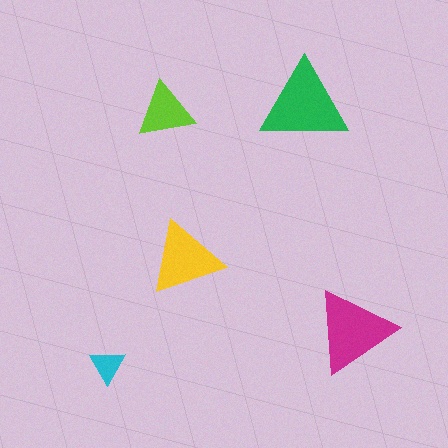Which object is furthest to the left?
The cyan triangle is leftmost.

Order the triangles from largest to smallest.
the green one, the magenta one, the yellow one, the lime one, the cyan one.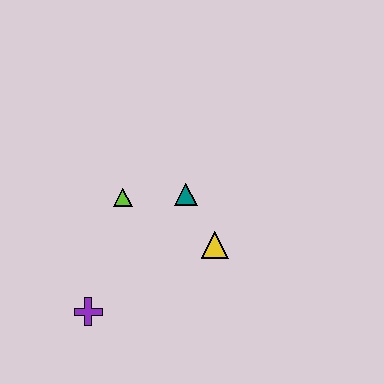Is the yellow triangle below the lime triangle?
Yes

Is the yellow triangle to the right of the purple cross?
Yes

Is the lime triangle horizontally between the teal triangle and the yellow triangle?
No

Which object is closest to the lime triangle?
The teal triangle is closest to the lime triangle.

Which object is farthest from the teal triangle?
The purple cross is farthest from the teal triangle.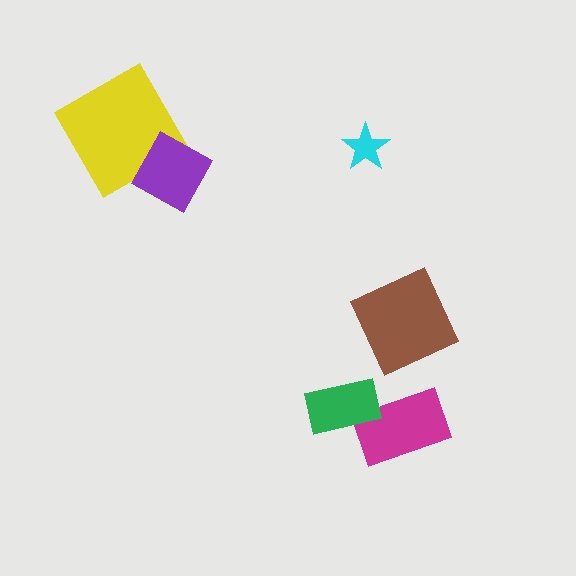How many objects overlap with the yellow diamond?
1 object overlaps with the yellow diamond.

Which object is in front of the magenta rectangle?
The green rectangle is in front of the magenta rectangle.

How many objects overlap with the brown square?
0 objects overlap with the brown square.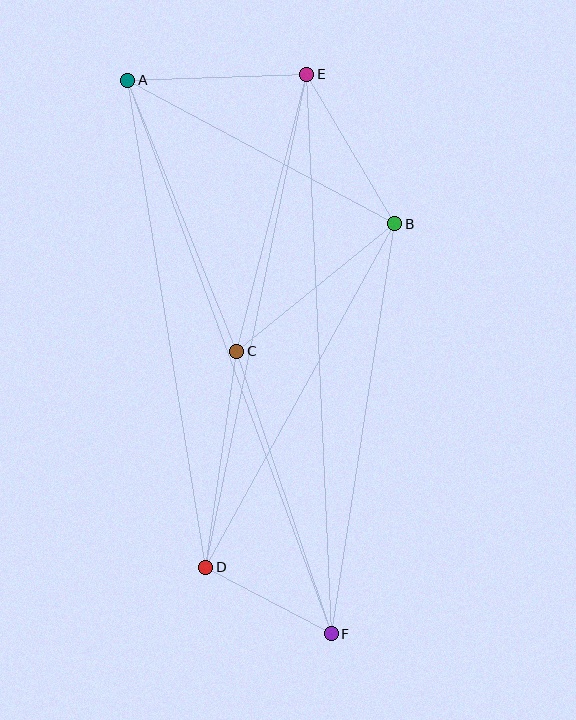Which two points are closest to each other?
Points D and F are closest to each other.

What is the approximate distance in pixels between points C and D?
The distance between C and D is approximately 218 pixels.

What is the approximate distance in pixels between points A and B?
The distance between A and B is approximately 303 pixels.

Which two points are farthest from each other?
Points A and F are farthest from each other.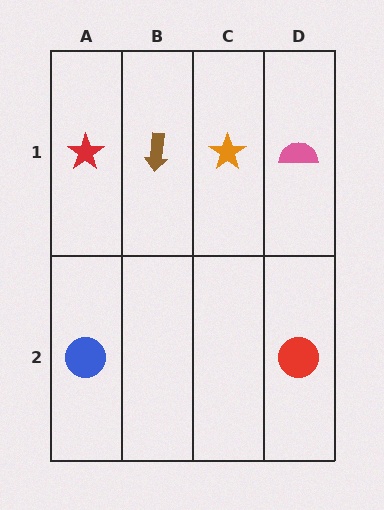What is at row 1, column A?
A red star.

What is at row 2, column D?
A red circle.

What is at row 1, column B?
A brown arrow.